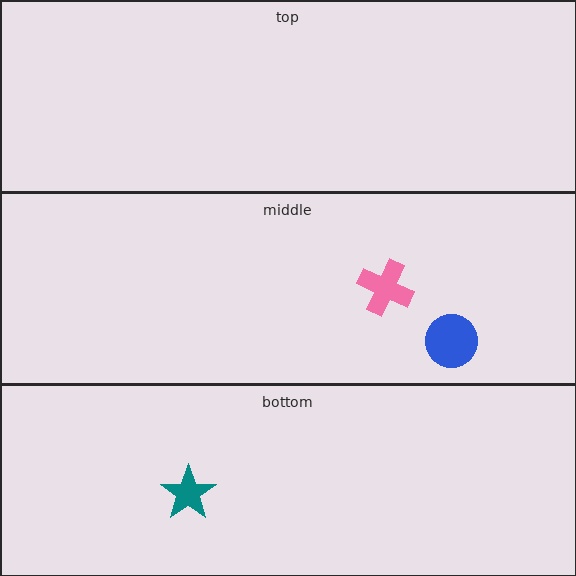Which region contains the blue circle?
The middle region.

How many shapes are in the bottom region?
1.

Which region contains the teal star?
The bottom region.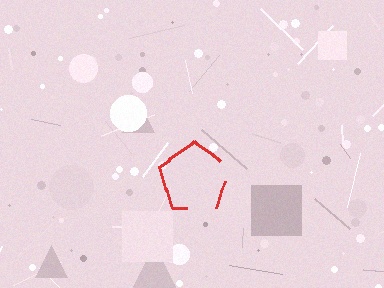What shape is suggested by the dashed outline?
The dashed outline suggests a pentagon.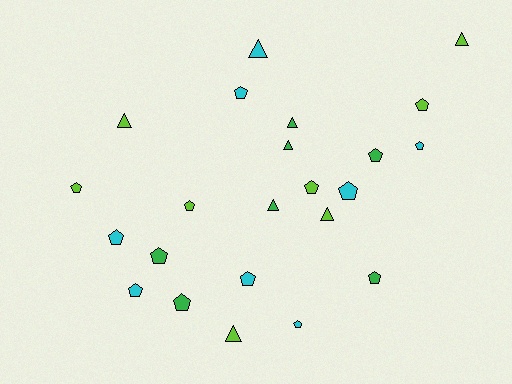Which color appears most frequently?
Cyan, with 8 objects.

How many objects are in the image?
There are 23 objects.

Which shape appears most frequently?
Pentagon, with 15 objects.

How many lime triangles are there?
There are 4 lime triangles.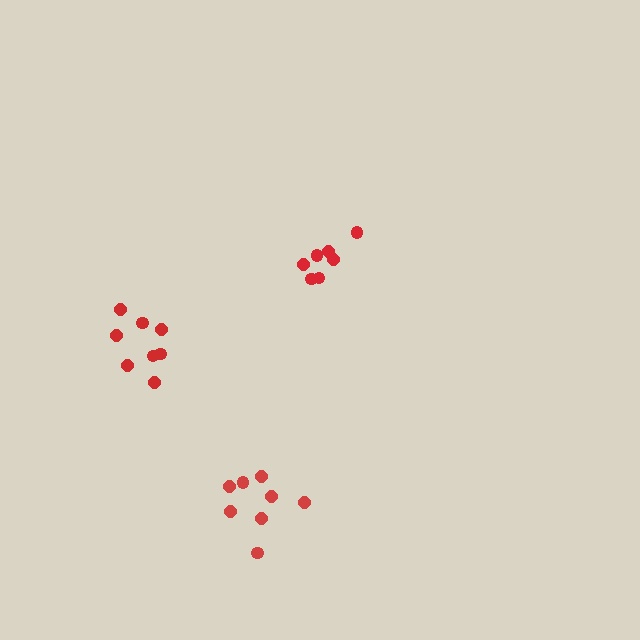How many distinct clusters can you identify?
There are 3 distinct clusters.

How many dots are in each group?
Group 1: 7 dots, Group 2: 8 dots, Group 3: 8 dots (23 total).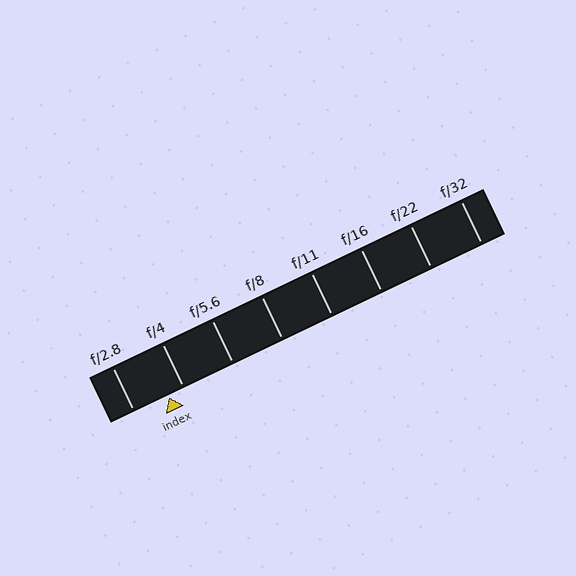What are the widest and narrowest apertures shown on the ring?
The widest aperture shown is f/2.8 and the narrowest is f/32.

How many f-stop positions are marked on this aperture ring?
There are 8 f-stop positions marked.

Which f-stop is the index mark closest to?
The index mark is closest to f/4.